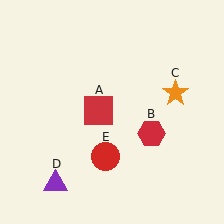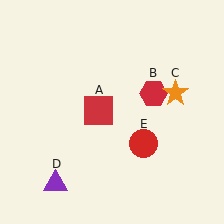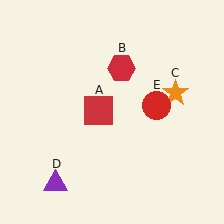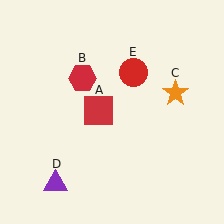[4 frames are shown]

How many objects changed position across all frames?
2 objects changed position: red hexagon (object B), red circle (object E).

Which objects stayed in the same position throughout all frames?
Red square (object A) and orange star (object C) and purple triangle (object D) remained stationary.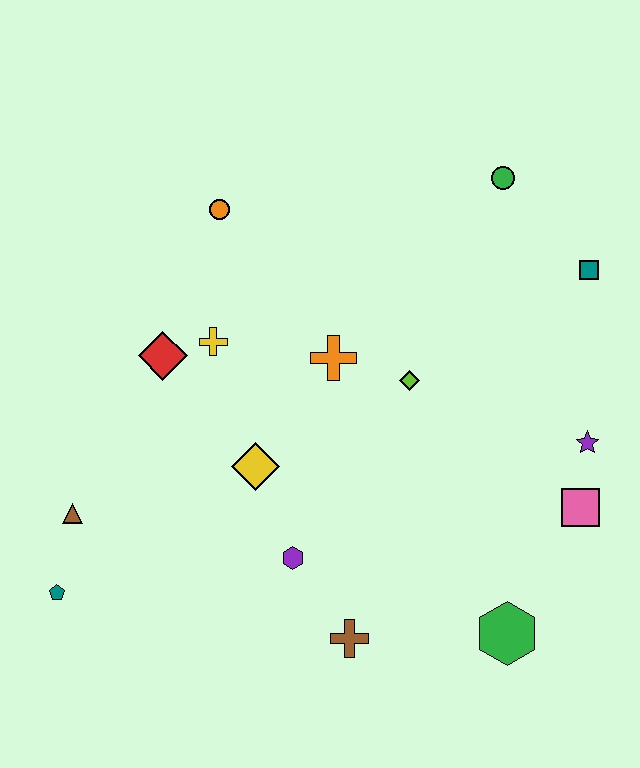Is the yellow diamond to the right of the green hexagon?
No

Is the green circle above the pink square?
Yes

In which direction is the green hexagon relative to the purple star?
The green hexagon is below the purple star.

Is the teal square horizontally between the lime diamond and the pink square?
No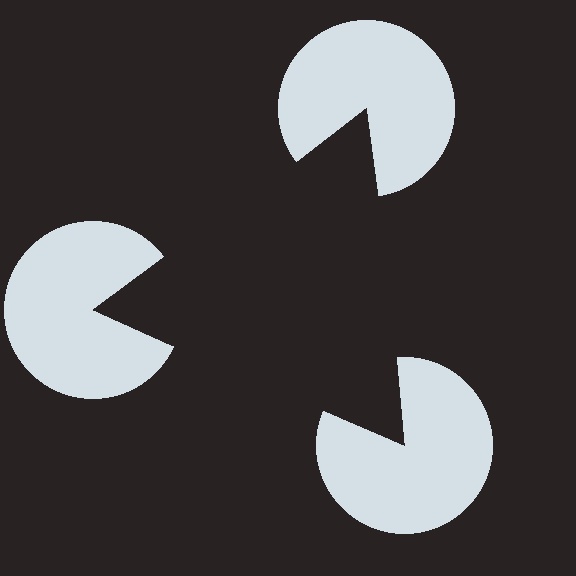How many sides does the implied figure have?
3 sides.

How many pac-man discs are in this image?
There are 3 — one at each vertex of the illusory triangle.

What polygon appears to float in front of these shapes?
An illusory triangle — its edges are inferred from the aligned wedge cuts in the pac-man discs, not physically drawn.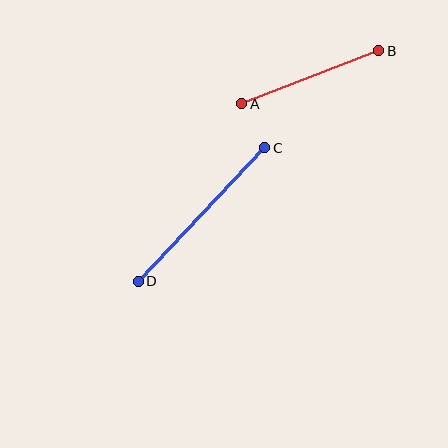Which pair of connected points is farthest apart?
Points C and D are farthest apart.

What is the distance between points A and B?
The distance is approximately 147 pixels.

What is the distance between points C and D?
The distance is approximately 184 pixels.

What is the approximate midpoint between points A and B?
The midpoint is at approximately (310, 77) pixels.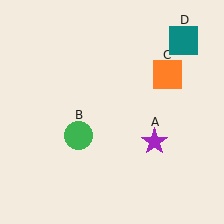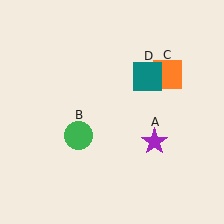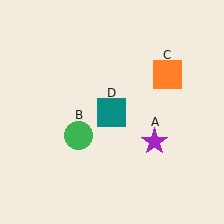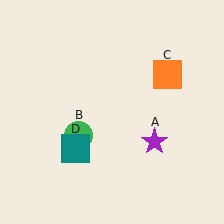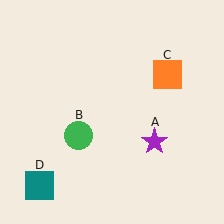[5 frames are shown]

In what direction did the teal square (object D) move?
The teal square (object D) moved down and to the left.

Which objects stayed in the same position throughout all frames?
Purple star (object A) and green circle (object B) and orange square (object C) remained stationary.